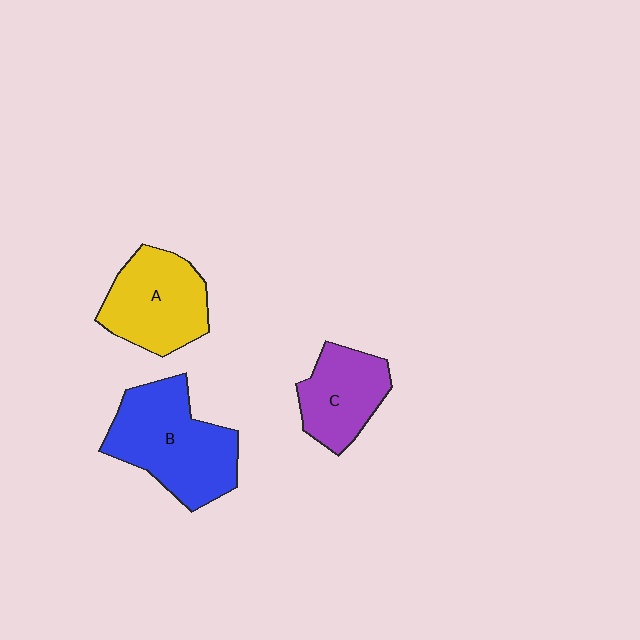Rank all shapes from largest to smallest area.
From largest to smallest: B (blue), A (yellow), C (purple).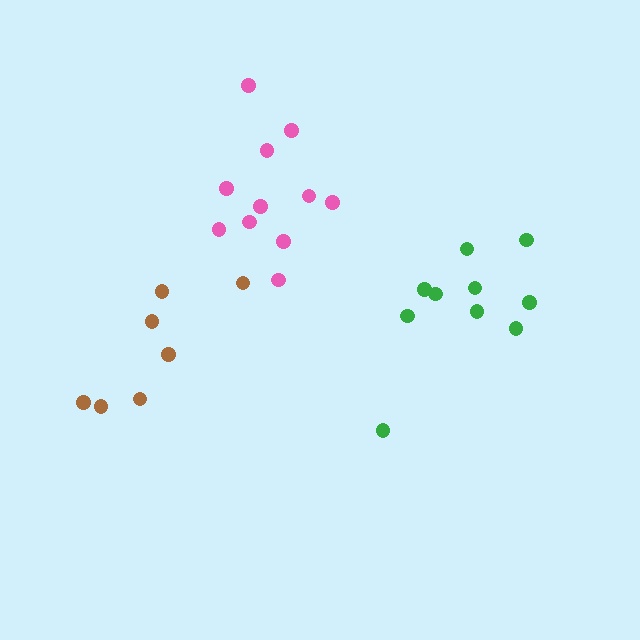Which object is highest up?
The pink cluster is topmost.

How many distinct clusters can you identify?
There are 3 distinct clusters.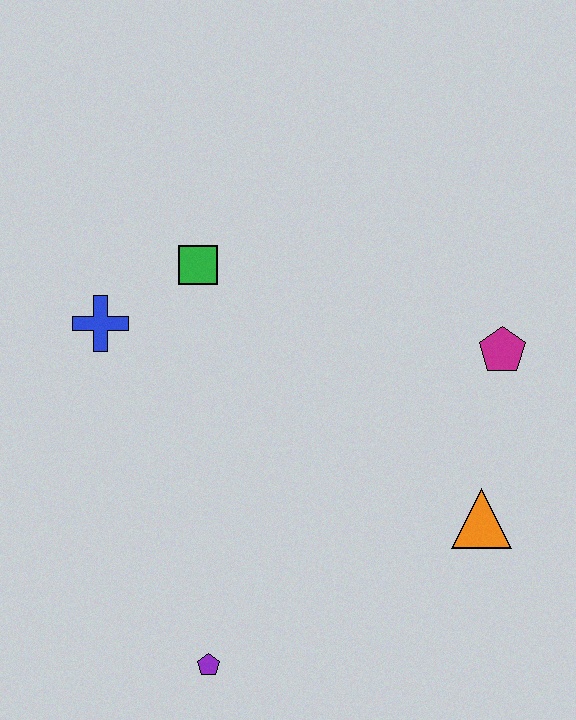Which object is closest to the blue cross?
The green square is closest to the blue cross.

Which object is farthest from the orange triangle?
The blue cross is farthest from the orange triangle.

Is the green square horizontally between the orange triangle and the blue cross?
Yes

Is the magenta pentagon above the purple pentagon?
Yes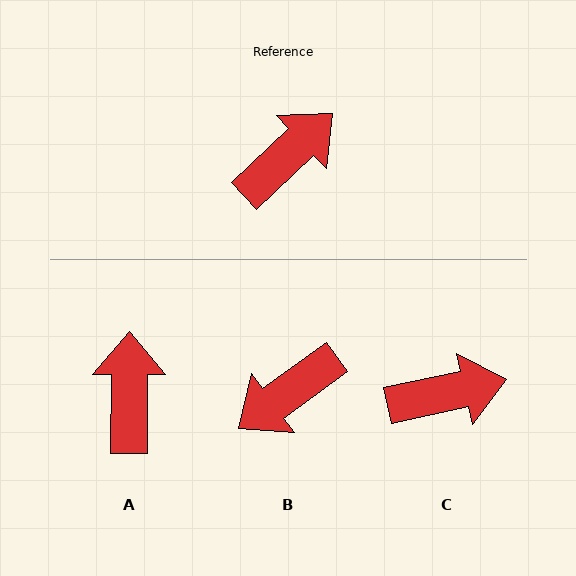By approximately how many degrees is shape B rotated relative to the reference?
Approximately 173 degrees counter-clockwise.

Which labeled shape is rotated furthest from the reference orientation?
B, about 173 degrees away.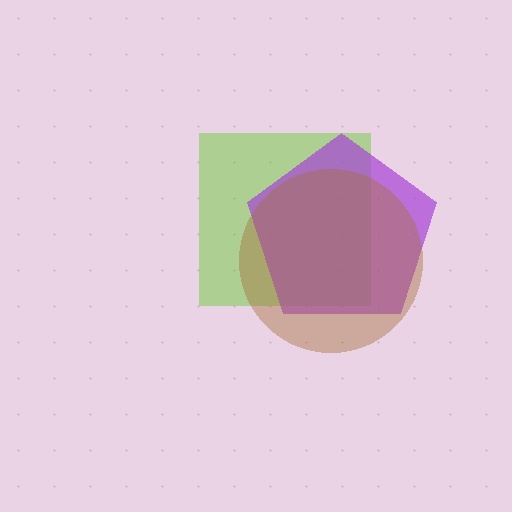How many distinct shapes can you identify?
There are 3 distinct shapes: a lime square, a purple pentagon, a brown circle.